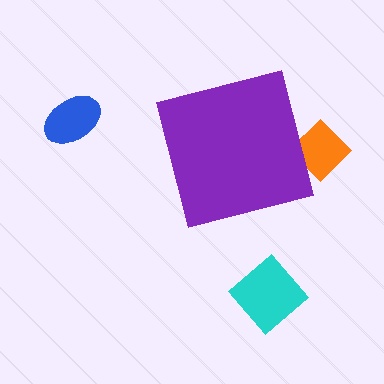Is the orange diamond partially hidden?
Yes, the orange diamond is partially hidden behind the purple square.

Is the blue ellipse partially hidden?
No, the blue ellipse is fully visible.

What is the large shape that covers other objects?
A purple square.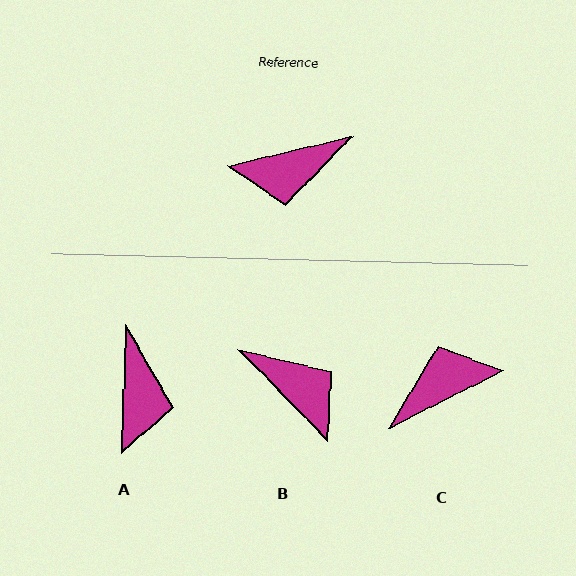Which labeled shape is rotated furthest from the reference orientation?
C, about 167 degrees away.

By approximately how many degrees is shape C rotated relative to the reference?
Approximately 167 degrees clockwise.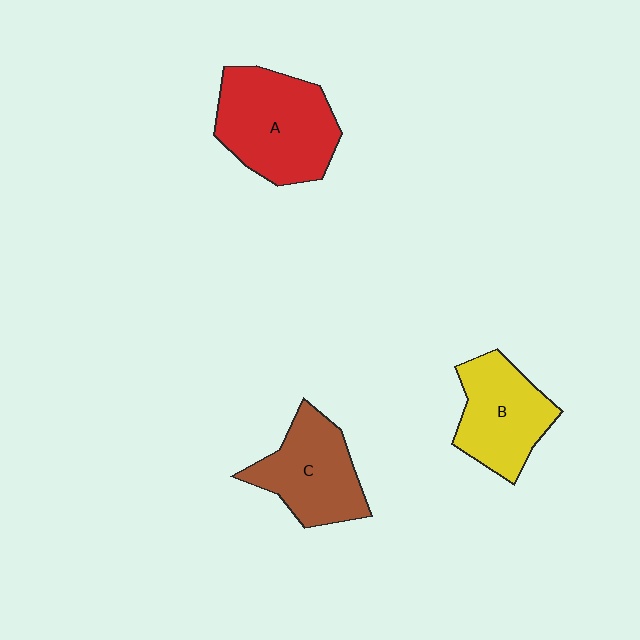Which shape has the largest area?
Shape A (red).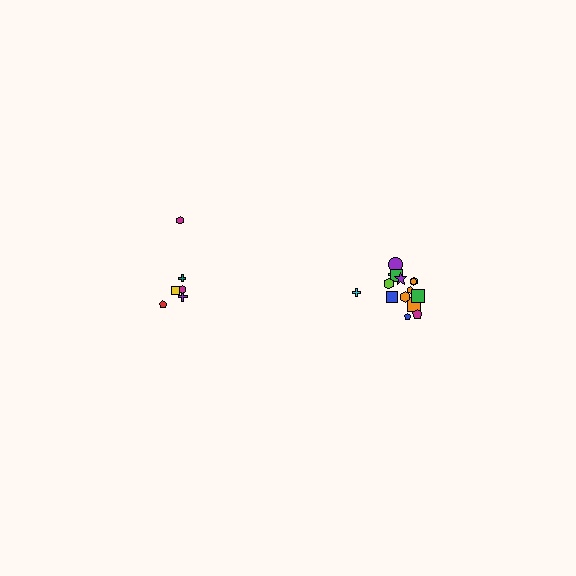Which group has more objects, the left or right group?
The right group.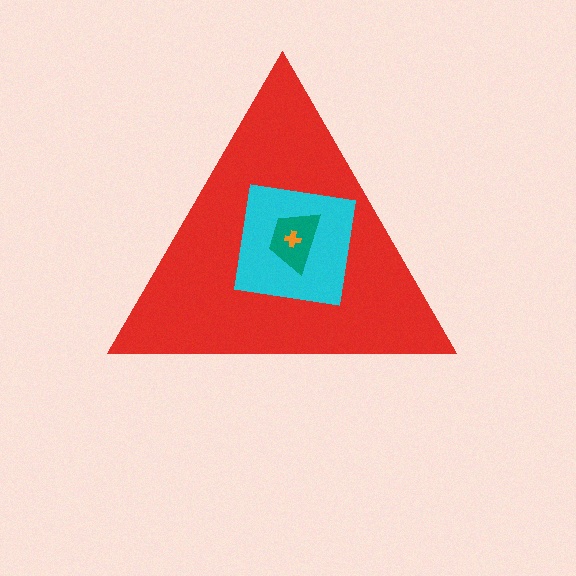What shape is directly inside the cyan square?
The teal trapezoid.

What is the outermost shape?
The red triangle.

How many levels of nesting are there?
4.